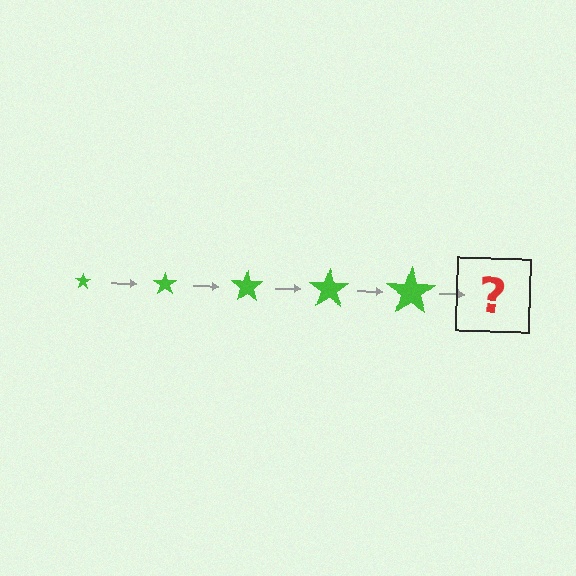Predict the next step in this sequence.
The next step is a green star, larger than the previous one.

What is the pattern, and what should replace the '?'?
The pattern is that the star gets progressively larger each step. The '?' should be a green star, larger than the previous one.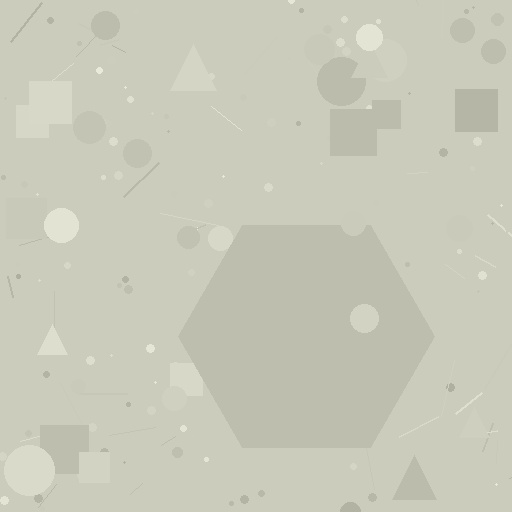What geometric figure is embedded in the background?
A hexagon is embedded in the background.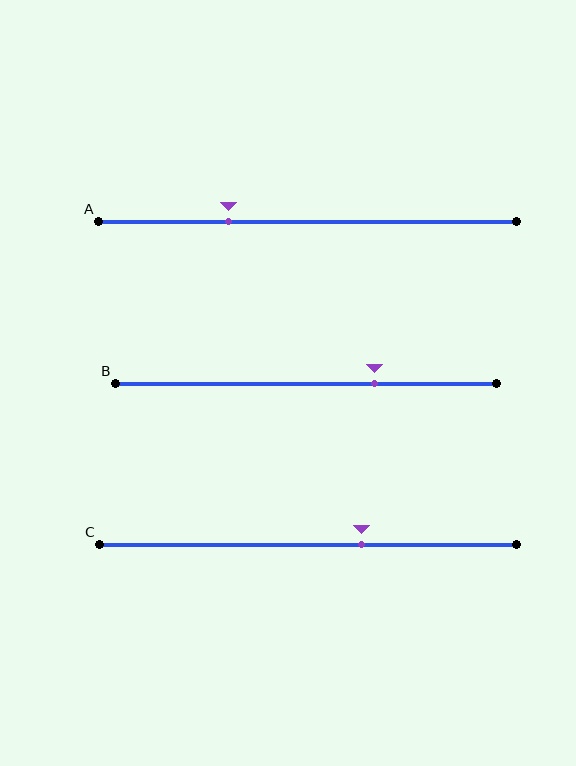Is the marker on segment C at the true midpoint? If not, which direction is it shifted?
No, the marker on segment C is shifted to the right by about 13% of the segment length.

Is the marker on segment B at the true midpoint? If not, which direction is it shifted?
No, the marker on segment B is shifted to the right by about 18% of the segment length.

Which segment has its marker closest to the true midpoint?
Segment C has its marker closest to the true midpoint.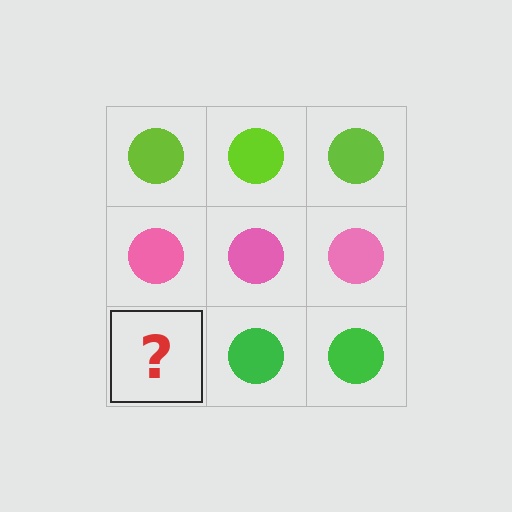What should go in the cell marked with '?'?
The missing cell should contain a green circle.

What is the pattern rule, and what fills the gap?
The rule is that each row has a consistent color. The gap should be filled with a green circle.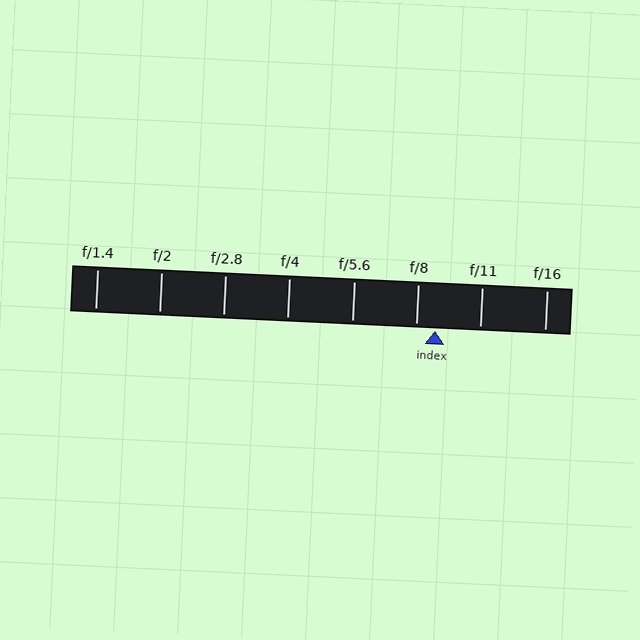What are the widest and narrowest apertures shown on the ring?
The widest aperture shown is f/1.4 and the narrowest is f/16.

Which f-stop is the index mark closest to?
The index mark is closest to f/8.